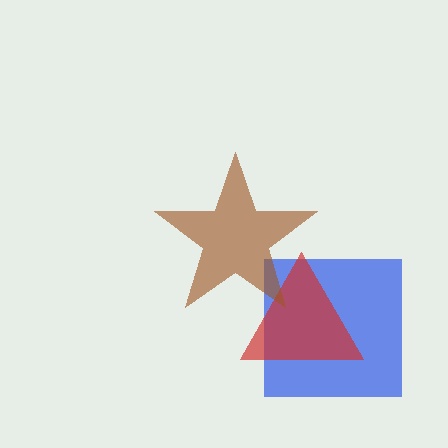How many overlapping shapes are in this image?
There are 3 overlapping shapes in the image.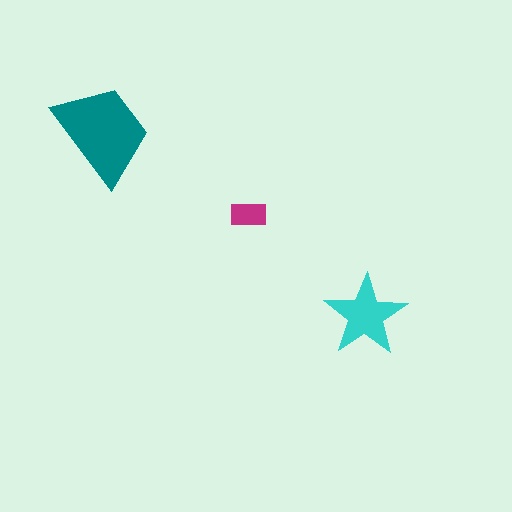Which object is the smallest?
The magenta rectangle.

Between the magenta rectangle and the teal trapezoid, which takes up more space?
The teal trapezoid.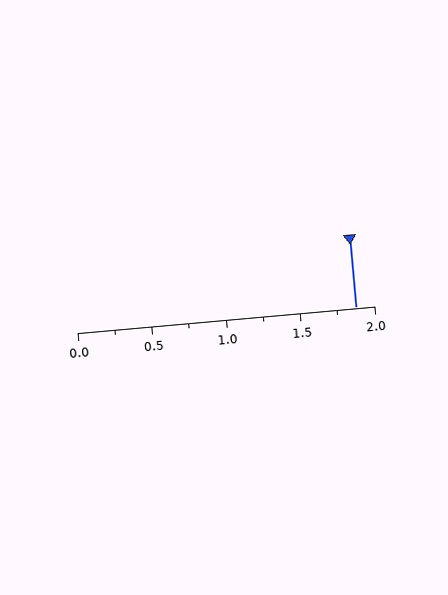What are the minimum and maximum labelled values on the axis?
The axis runs from 0.0 to 2.0.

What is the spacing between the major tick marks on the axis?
The major ticks are spaced 0.5 apart.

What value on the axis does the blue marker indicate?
The marker indicates approximately 1.88.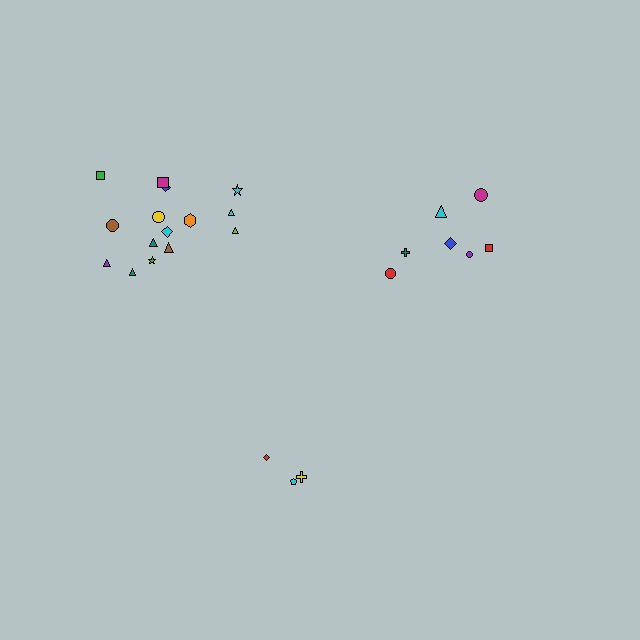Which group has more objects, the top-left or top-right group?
The top-left group.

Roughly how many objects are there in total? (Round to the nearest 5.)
Roughly 25 objects in total.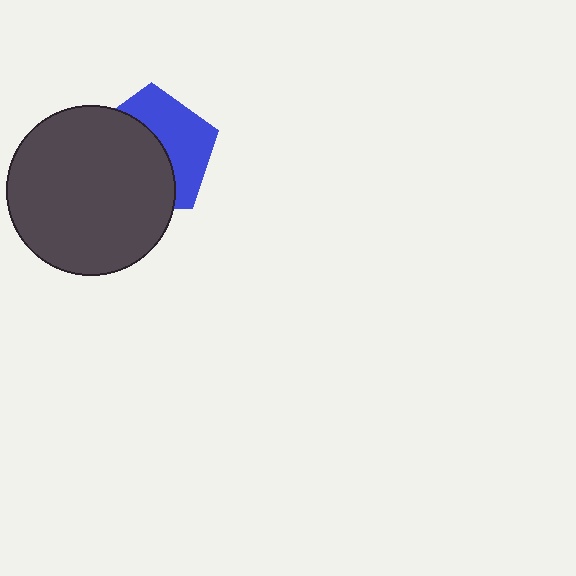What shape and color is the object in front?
The object in front is a dark gray circle.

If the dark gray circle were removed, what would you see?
You would see the complete blue pentagon.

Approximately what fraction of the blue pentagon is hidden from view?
Roughly 55% of the blue pentagon is hidden behind the dark gray circle.